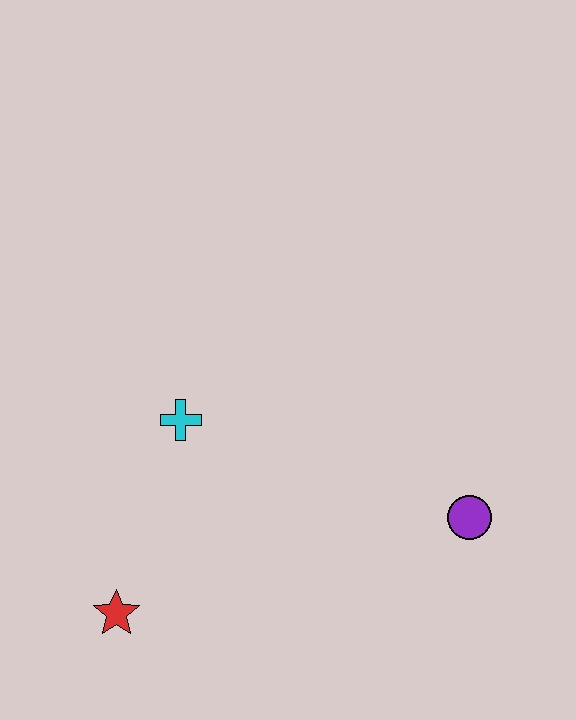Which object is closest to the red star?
The cyan cross is closest to the red star.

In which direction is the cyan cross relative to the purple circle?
The cyan cross is to the left of the purple circle.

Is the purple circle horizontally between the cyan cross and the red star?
No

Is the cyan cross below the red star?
No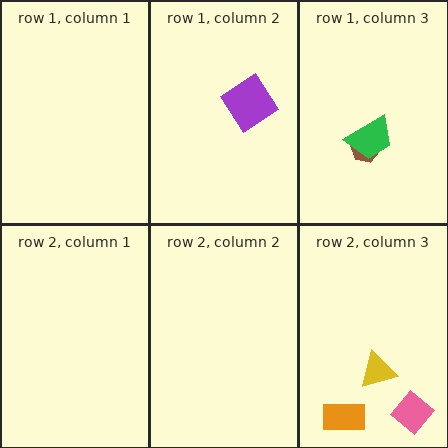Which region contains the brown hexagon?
The row 1, column 3 region.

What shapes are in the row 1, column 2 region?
The purple diamond.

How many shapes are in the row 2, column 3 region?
3.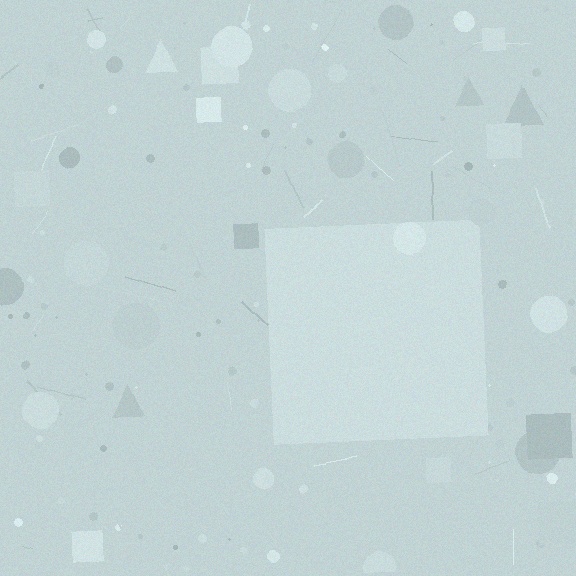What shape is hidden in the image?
A square is hidden in the image.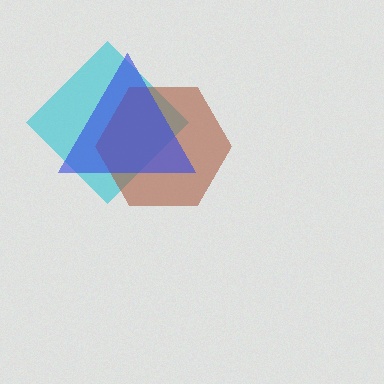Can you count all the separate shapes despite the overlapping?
Yes, there are 3 separate shapes.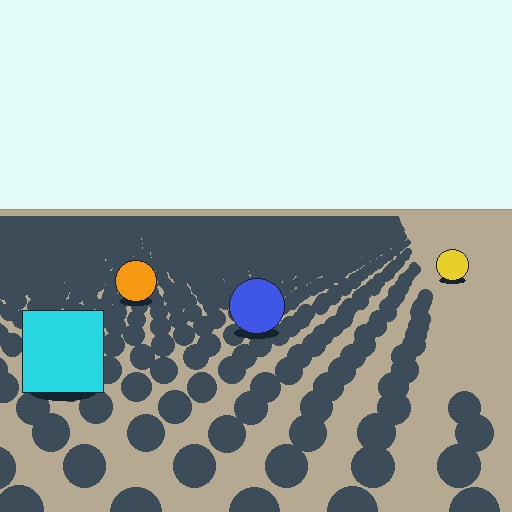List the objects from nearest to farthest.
From nearest to farthest: the cyan square, the blue circle, the orange circle, the yellow circle.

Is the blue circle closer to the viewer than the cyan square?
No. The cyan square is closer — you can tell from the texture gradient: the ground texture is coarser near it.